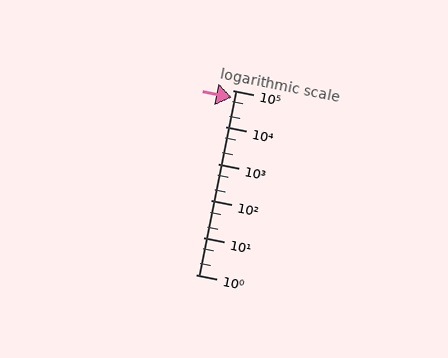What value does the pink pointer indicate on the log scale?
The pointer indicates approximately 63000.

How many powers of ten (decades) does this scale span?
The scale spans 5 decades, from 1 to 100000.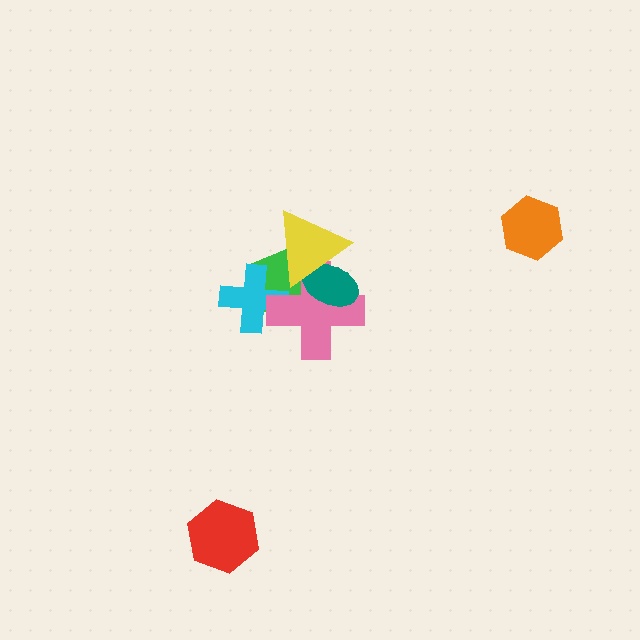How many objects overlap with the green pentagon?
4 objects overlap with the green pentagon.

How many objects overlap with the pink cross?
4 objects overlap with the pink cross.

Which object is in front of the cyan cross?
The pink cross is in front of the cyan cross.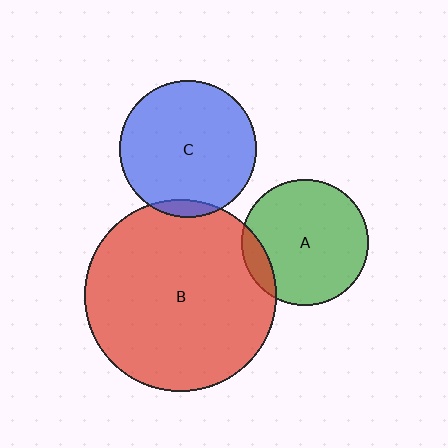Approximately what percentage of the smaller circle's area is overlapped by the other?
Approximately 10%.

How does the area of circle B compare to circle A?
Approximately 2.3 times.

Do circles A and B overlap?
Yes.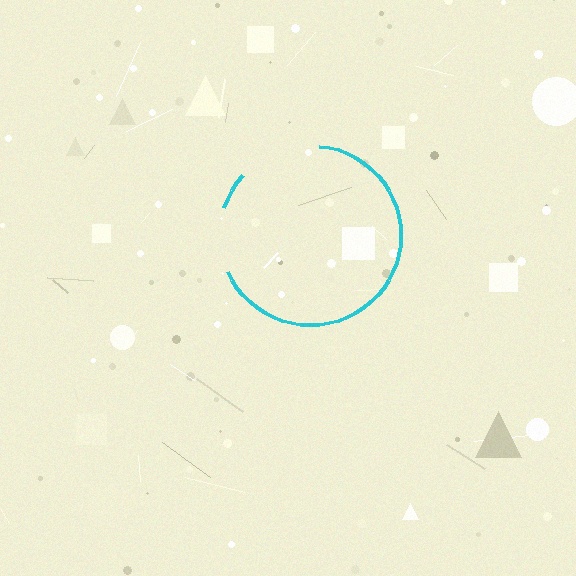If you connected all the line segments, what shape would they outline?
They would outline a circle.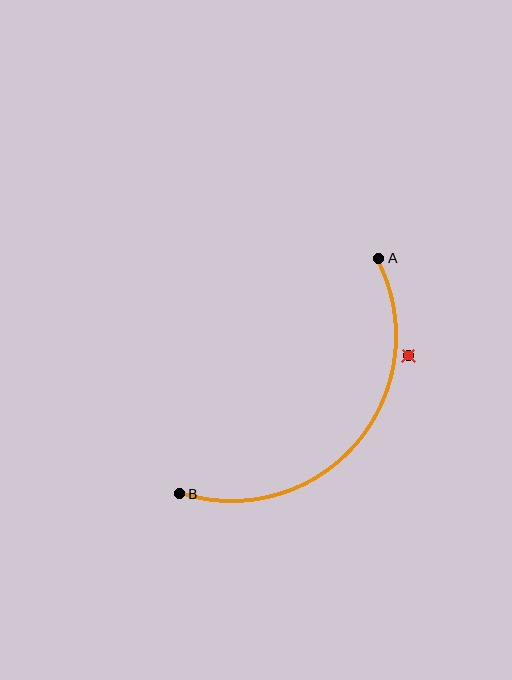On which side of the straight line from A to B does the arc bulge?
The arc bulges below and to the right of the straight line connecting A and B.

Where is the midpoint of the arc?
The arc midpoint is the point on the curve farthest from the straight line joining A and B. It sits below and to the right of that line.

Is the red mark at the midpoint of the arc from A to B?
No — the red mark does not lie on the arc at all. It sits slightly outside the curve.